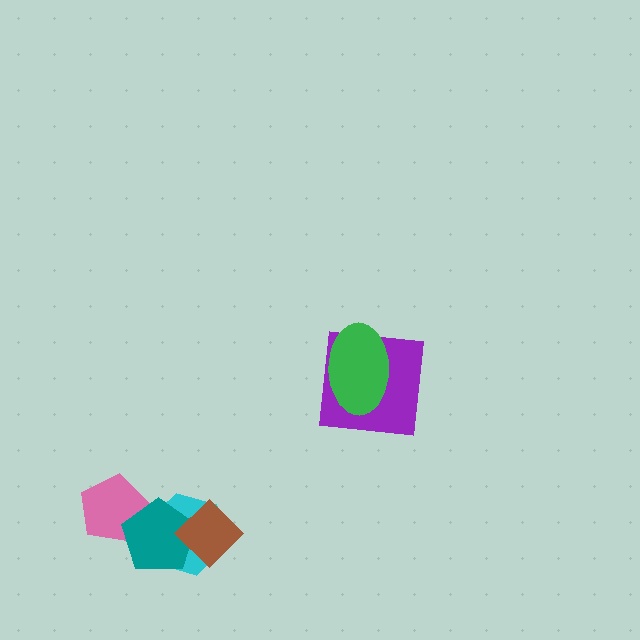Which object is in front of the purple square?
The green ellipse is in front of the purple square.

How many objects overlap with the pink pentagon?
1 object overlaps with the pink pentagon.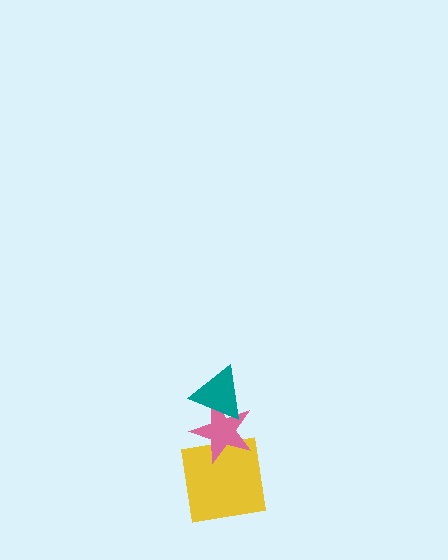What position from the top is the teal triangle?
The teal triangle is 1st from the top.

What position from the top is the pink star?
The pink star is 2nd from the top.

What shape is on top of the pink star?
The teal triangle is on top of the pink star.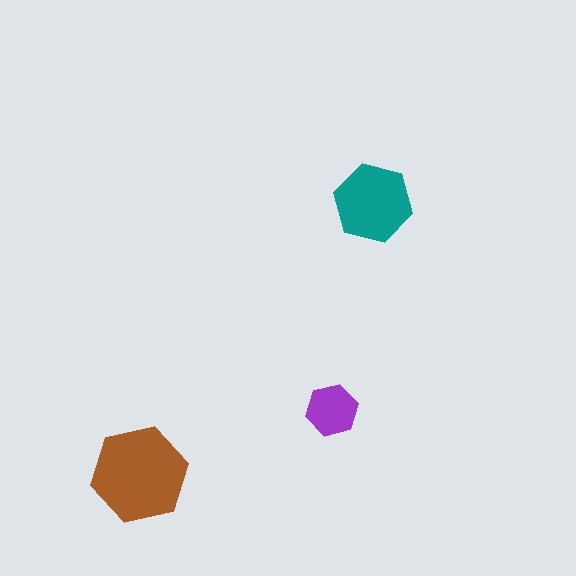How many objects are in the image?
There are 3 objects in the image.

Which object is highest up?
The teal hexagon is topmost.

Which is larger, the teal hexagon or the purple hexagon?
The teal one.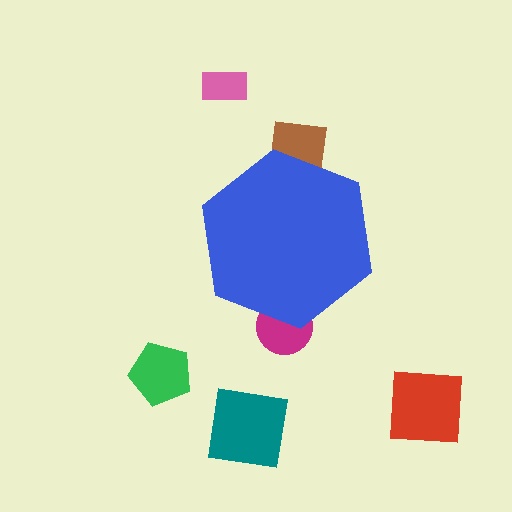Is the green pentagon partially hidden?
No, the green pentagon is fully visible.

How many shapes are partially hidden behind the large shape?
2 shapes are partially hidden.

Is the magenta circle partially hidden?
Yes, the magenta circle is partially hidden behind the blue hexagon.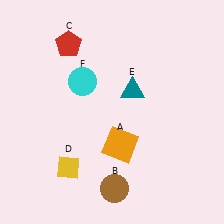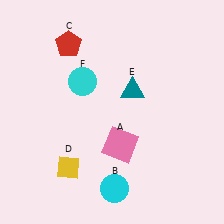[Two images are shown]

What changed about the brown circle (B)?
In Image 1, B is brown. In Image 2, it changed to cyan.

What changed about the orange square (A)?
In Image 1, A is orange. In Image 2, it changed to pink.